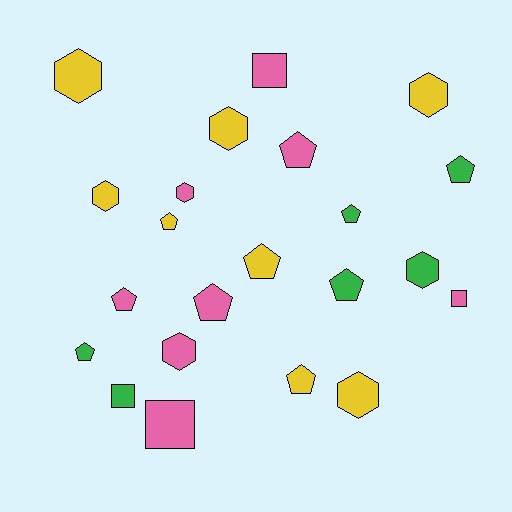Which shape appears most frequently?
Pentagon, with 10 objects.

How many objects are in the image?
There are 22 objects.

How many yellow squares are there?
There are no yellow squares.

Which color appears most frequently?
Pink, with 8 objects.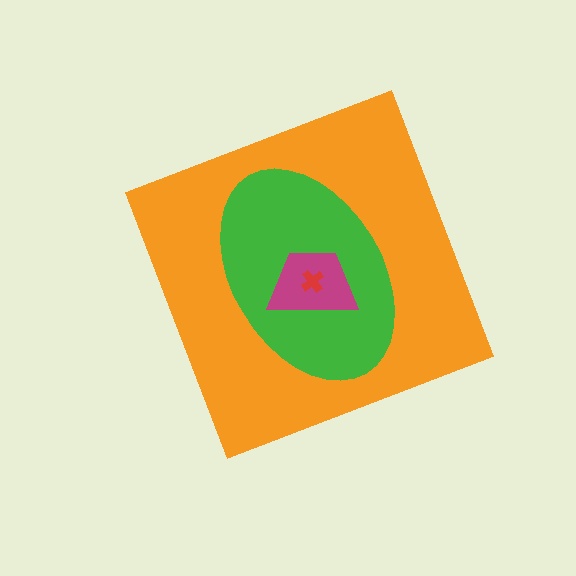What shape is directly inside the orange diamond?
The green ellipse.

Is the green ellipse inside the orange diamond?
Yes.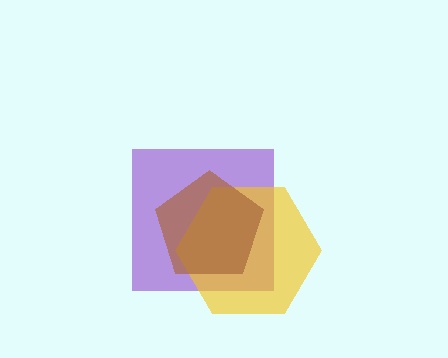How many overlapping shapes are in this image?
There are 3 overlapping shapes in the image.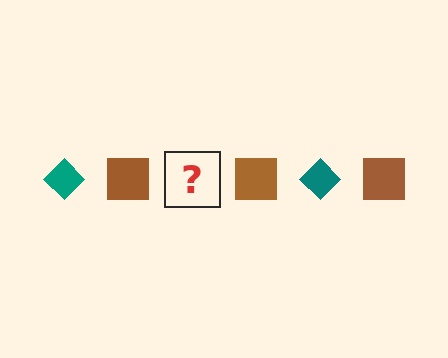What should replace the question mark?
The question mark should be replaced with a teal diamond.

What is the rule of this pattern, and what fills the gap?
The rule is that the pattern alternates between teal diamond and brown square. The gap should be filled with a teal diamond.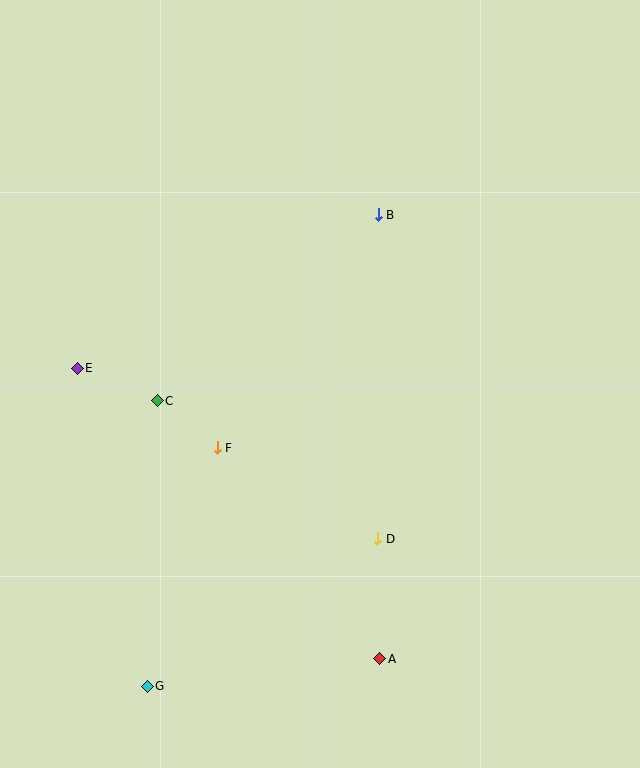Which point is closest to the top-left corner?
Point E is closest to the top-left corner.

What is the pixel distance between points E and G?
The distance between E and G is 326 pixels.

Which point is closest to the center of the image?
Point F at (217, 448) is closest to the center.